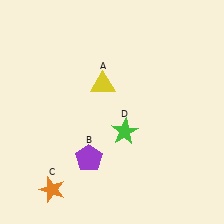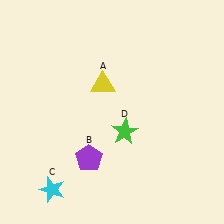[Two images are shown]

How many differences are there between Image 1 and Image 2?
There is 1 difference between the two images.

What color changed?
The star (C) changed from orange in Image 1 to cyan in Image 2.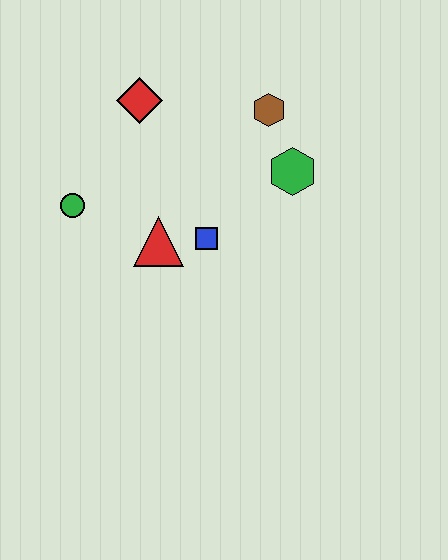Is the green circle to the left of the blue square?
Yes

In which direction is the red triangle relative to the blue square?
The red triangle is to the left of the blue square.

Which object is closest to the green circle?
The red triangle is closest to the green circle.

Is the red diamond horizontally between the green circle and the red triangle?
Yes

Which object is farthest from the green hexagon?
The green circle is farthest from the green hexagon.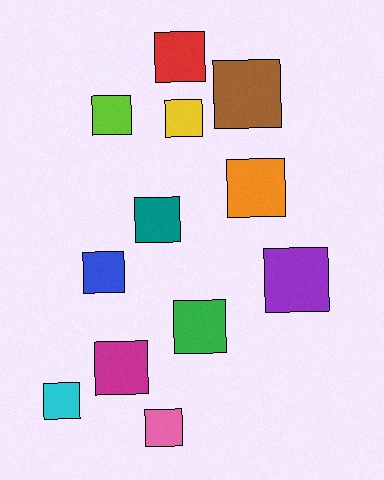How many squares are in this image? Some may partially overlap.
There are 12 squares.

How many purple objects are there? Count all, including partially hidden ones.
There is 1 purple object.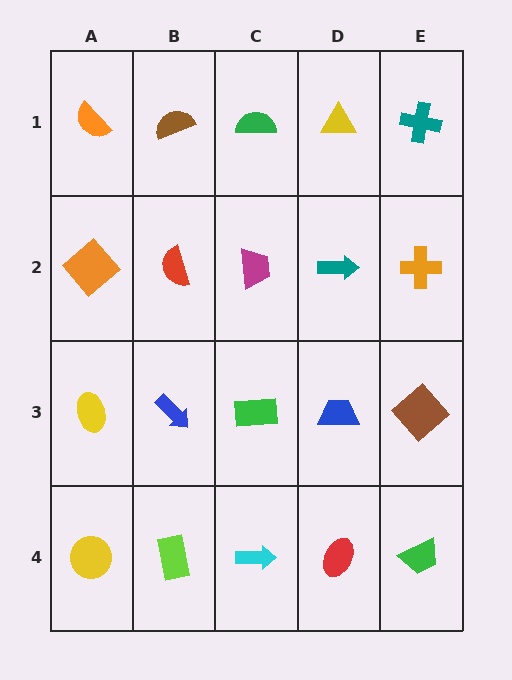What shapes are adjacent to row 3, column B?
A red semicircle (row 2, column B), a lime rectangle (row 4, column B), a yellow ellipse (row 3, column A), a green rectangle (row 3, column C).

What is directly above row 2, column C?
A green semicircle.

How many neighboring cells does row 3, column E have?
3.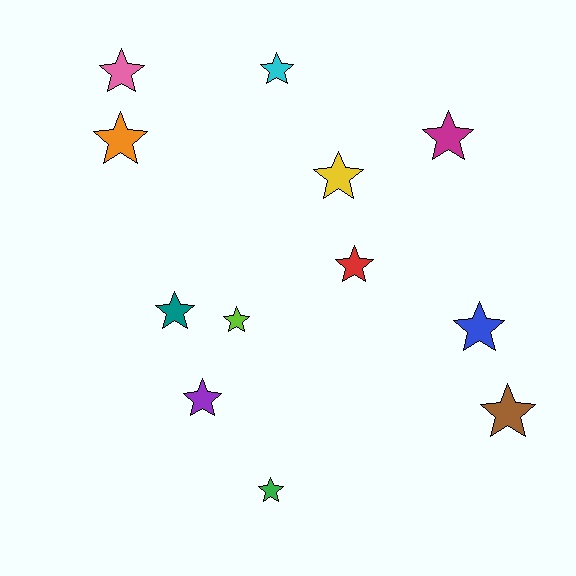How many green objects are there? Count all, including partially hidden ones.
There is 1 green object.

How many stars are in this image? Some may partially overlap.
There are 12 stars.